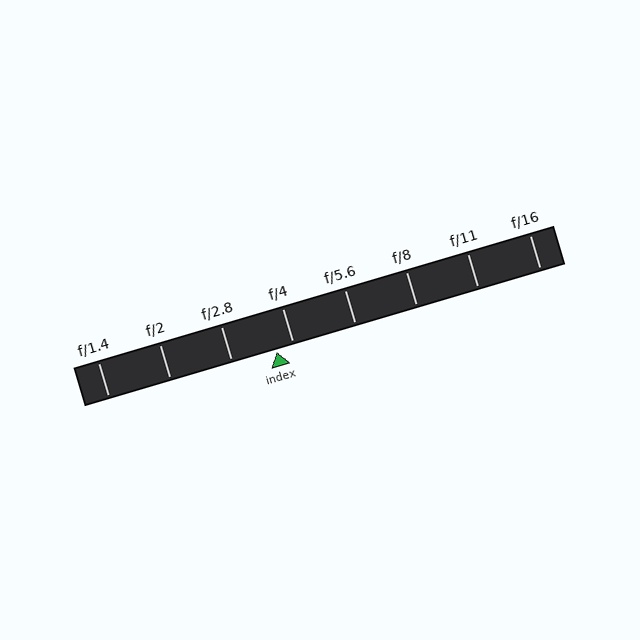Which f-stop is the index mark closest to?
The index mark is closest to f/4.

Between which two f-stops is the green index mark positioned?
The index mark is between f/2.8 and f/4.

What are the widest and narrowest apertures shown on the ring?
The widest aperture shown is f/1.4 and the narrowest is f/16.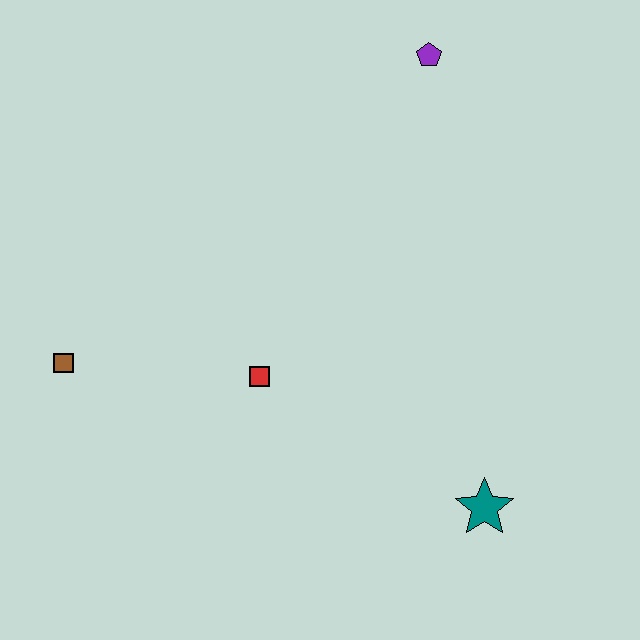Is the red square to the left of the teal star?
Yes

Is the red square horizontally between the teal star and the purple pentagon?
No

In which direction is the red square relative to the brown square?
The red square is to the right of the brown square.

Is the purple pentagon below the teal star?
No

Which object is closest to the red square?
The brown square is closest to the red square.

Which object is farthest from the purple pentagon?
The brown square is farthest from the purple pentagon.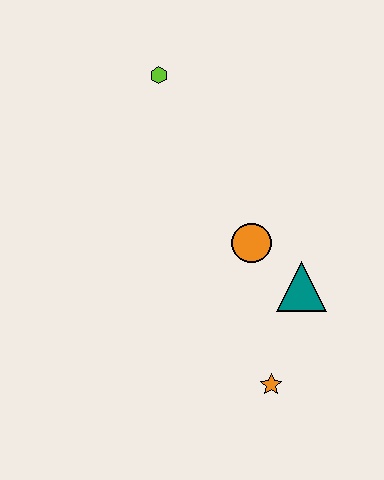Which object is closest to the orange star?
The teal triangle is closest to the orange star.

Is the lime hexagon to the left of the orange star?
Yes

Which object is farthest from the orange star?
The lime hexagon is farthest from the orange star.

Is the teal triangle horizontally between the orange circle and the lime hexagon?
No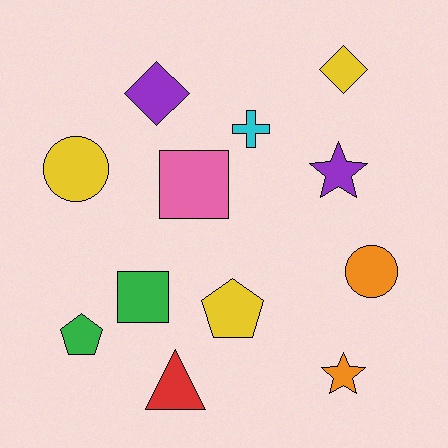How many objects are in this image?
There are 12 objects.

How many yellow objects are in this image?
There are 3 yellow objects.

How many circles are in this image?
There are 2 circles.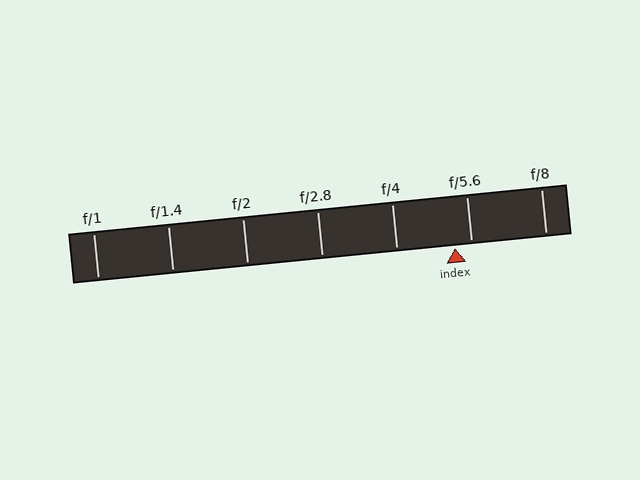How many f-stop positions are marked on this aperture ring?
There are 7 f-stop positions marked.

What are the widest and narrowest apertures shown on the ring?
The widest aperture shown is f/1 and the narrowest is f/8.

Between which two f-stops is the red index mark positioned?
The index mark is between f/4 and f/5.6.